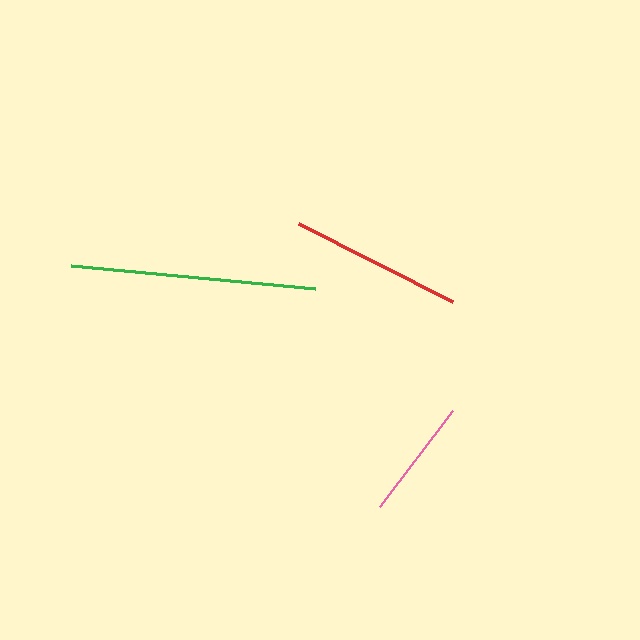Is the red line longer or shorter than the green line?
The green line is longer than the red line.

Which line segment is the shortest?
The pink line is the shortest at approximately 121 pixels.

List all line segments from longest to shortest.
From longest to shortest: green, red, pink.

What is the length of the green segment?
The green segment is approximately 245 pixels long.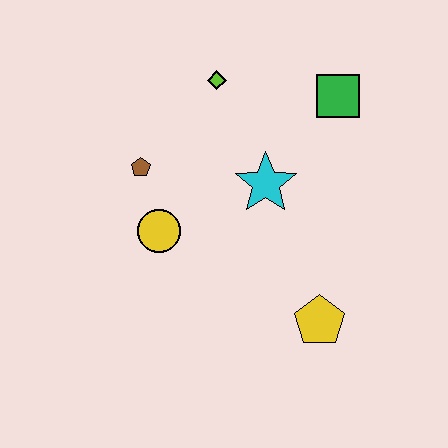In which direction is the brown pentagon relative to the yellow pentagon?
The brown pentagon is to the left of the yellow pentagon.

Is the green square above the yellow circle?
Yes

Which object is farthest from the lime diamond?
The yellow pentagon is farthest from the lime diamond.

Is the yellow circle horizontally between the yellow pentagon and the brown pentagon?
Yes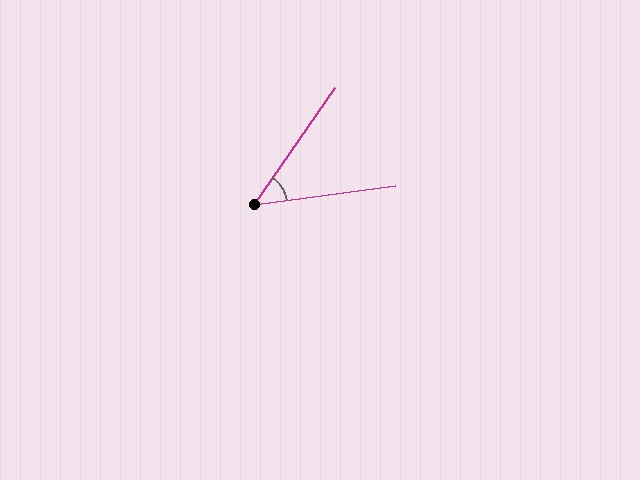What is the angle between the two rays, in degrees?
Approximately 47 degrees.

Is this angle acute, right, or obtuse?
It is acute.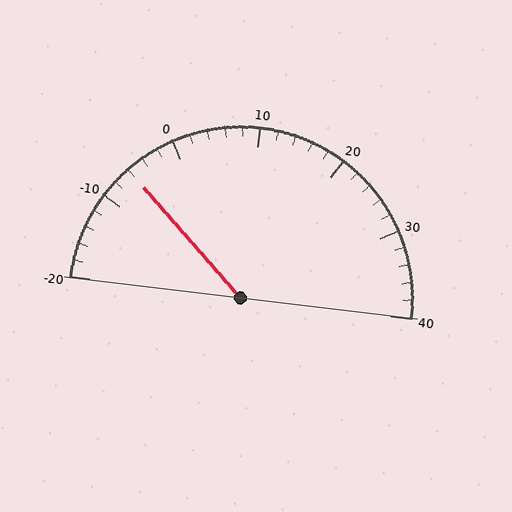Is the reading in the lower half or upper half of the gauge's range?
The reading is in the lower half of the range (-20 to 40).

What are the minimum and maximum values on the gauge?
The gauge ranges from -20 to 40.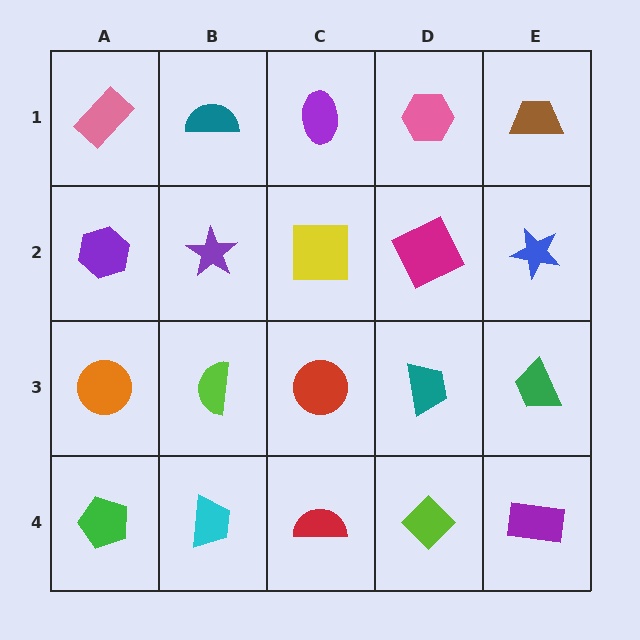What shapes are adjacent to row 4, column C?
A red circle (row 3, column C), a cyan trapezoid (row 4, column B), a lime diamond (row 4, column D).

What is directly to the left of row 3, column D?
A red circle.